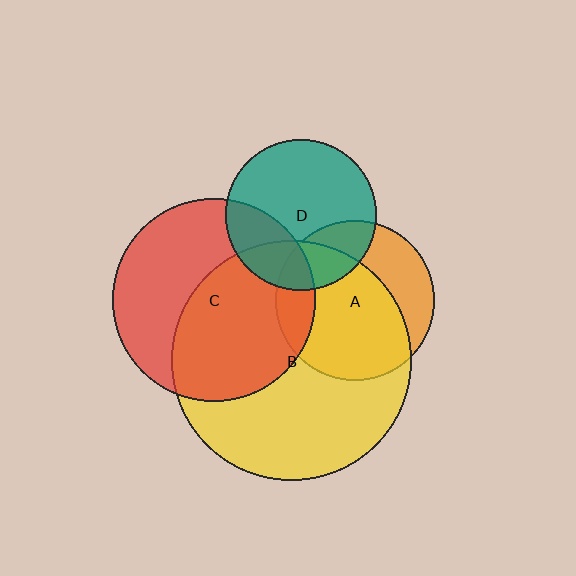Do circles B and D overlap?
Yes.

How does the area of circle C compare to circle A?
Approximately 1.6 times.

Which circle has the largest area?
Circle B (yellow).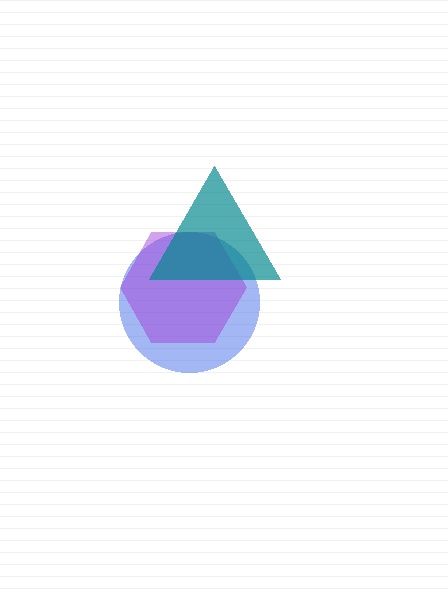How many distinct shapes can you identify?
There are 3 distinct shapes: a blue circle, a purple hexagon, a teal triangle.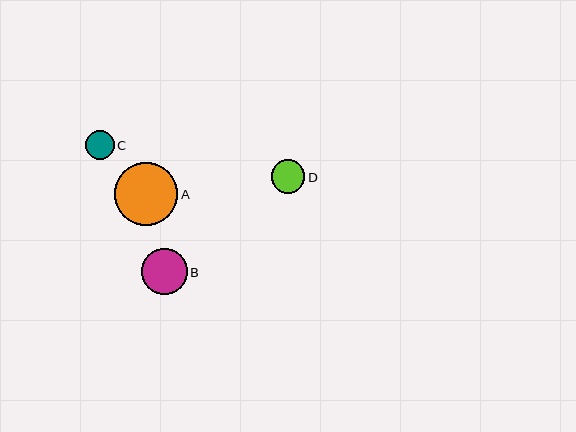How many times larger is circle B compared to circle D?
Circle B is approximately 1.4 times the size of circle D.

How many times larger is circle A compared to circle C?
Circle A is approximately 2.2 times the size of circle C.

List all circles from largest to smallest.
From largest to smallest: A, B, D, C.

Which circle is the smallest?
Circle C is the smallest with a size of approximately 29 pixels.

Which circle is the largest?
Circle A is the largest with a size of approximately 63 pixels.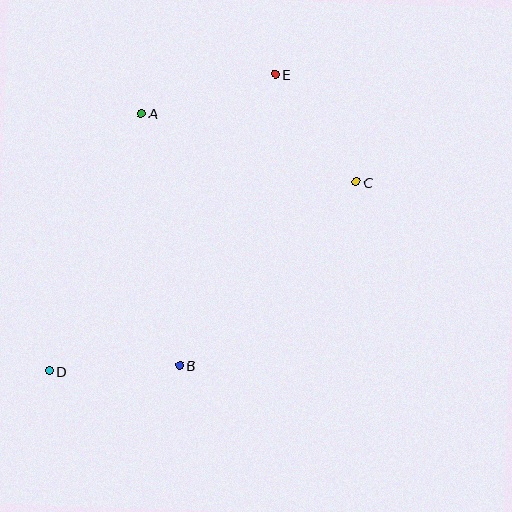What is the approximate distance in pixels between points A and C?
The distance between A and C is approximately 225 pixels.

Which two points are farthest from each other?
Points D and E are farthest from each other.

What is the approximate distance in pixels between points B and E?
The distance between B and E is approximately 306 pixels.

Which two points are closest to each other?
Points B and D are closest to each other.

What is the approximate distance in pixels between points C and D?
The distance between C and D is approximately 360 pixels.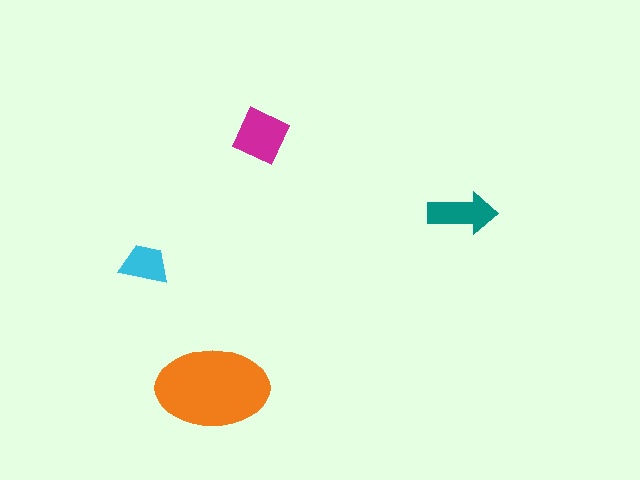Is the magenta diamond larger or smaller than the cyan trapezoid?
Larger.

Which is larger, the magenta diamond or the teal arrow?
The magenta diamond.